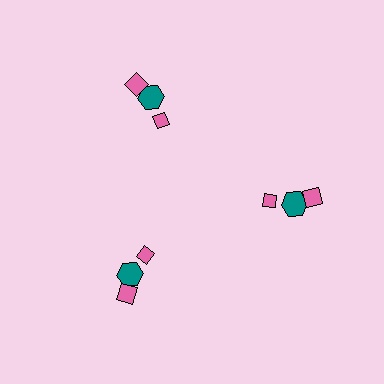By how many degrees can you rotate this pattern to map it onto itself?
The pattern maps onto itself every 120 degrees of rotation.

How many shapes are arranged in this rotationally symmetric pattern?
There are 9 shapes, arranged in 3 groups of 3.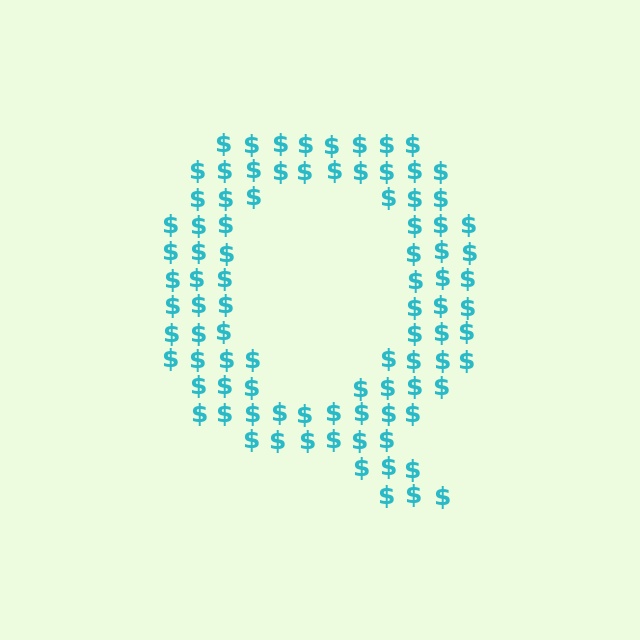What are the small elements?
The small elements are dollar signs.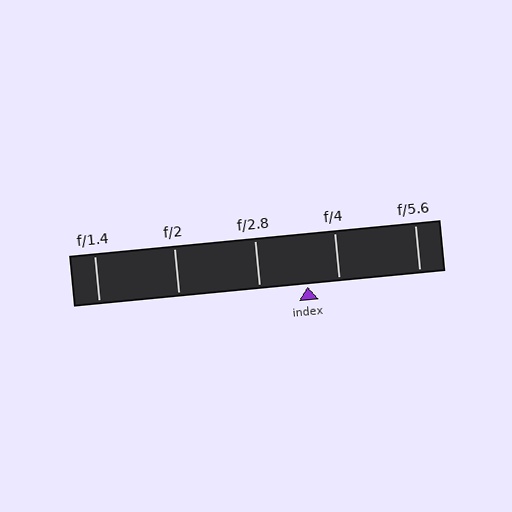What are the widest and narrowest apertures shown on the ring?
The widest aperture shown is f/1.4 and the narrowest is f/5.6.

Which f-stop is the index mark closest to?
The index mark is closest to f/4.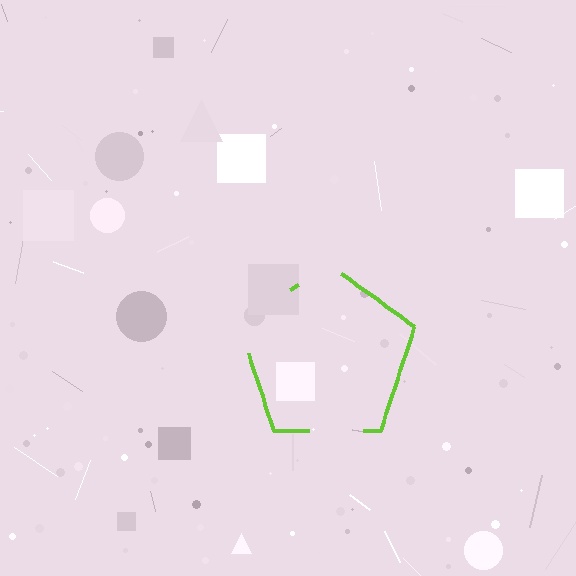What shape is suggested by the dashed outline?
The dashed outline suggests a pentagon.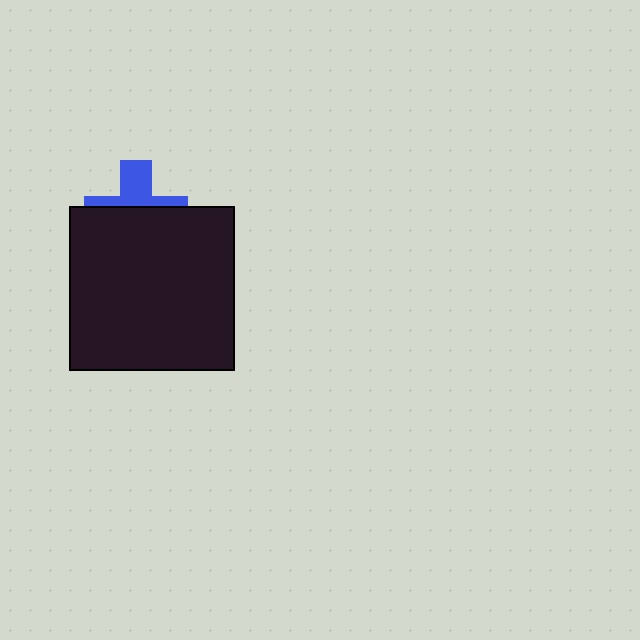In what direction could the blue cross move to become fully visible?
The blue cross could move up. That would shift it out from behind the black square entirely.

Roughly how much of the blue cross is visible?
A small part of it is visible (roughly 39%).